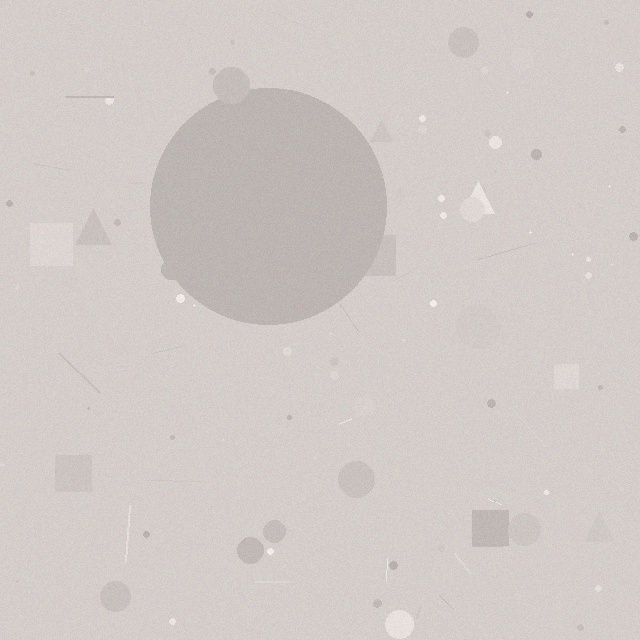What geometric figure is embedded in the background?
A circle is embedded in the background.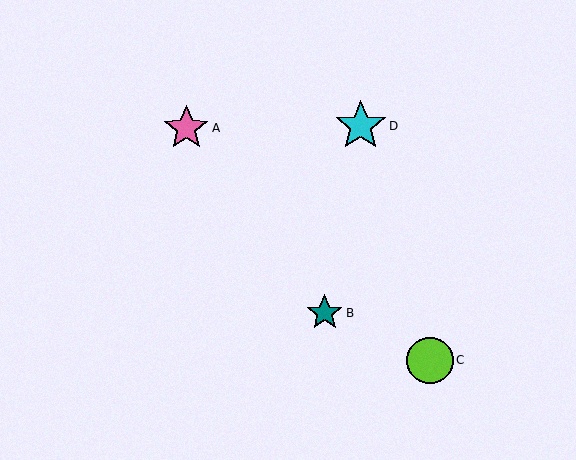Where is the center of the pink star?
The center of the pink star is at (186, 128).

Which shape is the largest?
The cyan star (labeled D) is the largest.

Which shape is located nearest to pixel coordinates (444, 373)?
The lime circle (labeled C) at (430, 360) is nearest to that location.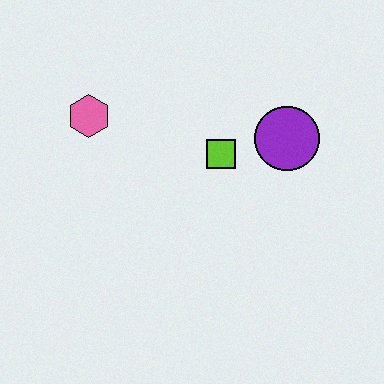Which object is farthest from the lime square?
The pink hexagon is farthest from the lime square.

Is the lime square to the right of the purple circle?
No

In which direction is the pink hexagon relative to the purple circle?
The pink hexagon is to the left of the purple circle.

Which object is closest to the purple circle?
The lime square is closest to the purple circle.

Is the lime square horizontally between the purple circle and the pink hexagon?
Yes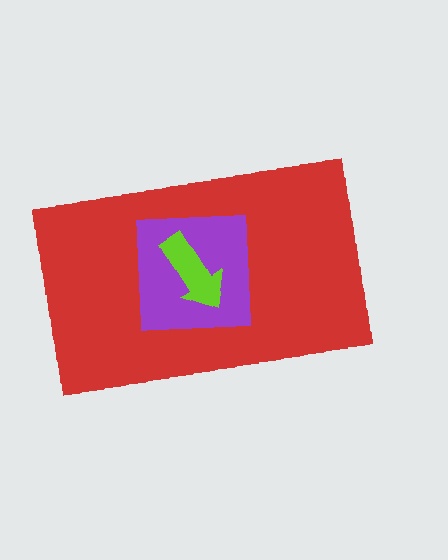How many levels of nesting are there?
3.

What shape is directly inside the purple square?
The lime arrow.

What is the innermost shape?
The lime arrow.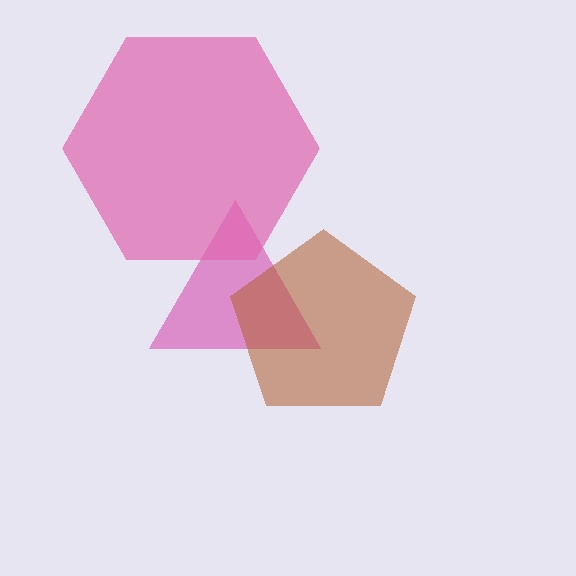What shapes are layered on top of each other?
The layered shapes are: a magenta triangle, a pink hexagon, a brown pentagon.